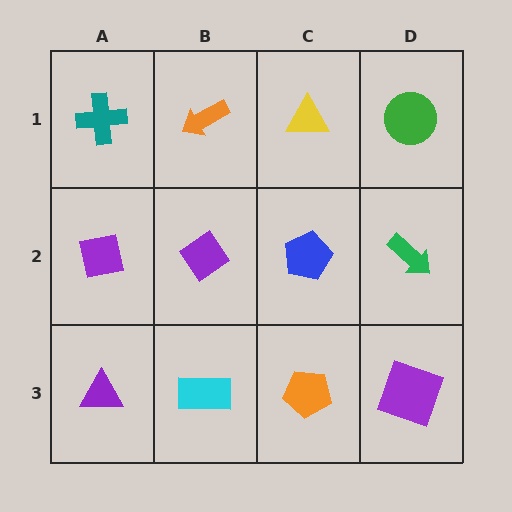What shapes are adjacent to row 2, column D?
A green circle (row 1, column D), a purple square (row 3, column D), a blue pentagon (row 2, column C).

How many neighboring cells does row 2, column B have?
4.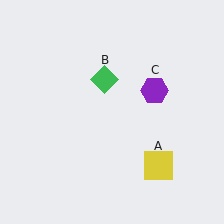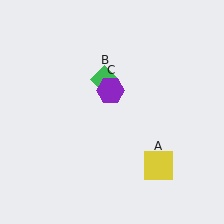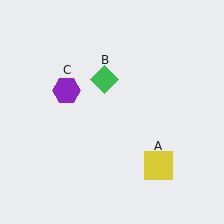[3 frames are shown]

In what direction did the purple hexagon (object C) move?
The purple hexagon (object C) moved left.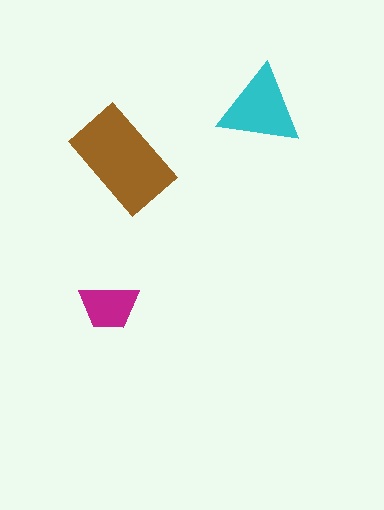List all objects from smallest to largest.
The magenta trapezoid, the cyan triangle, the brown rectangle.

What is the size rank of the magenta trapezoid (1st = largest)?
3rd.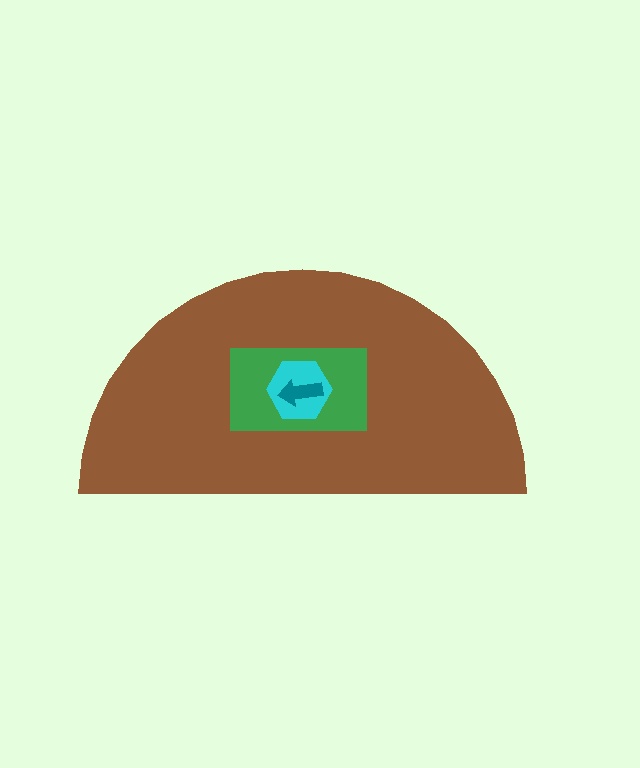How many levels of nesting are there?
4.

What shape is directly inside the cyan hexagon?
The teal arrow.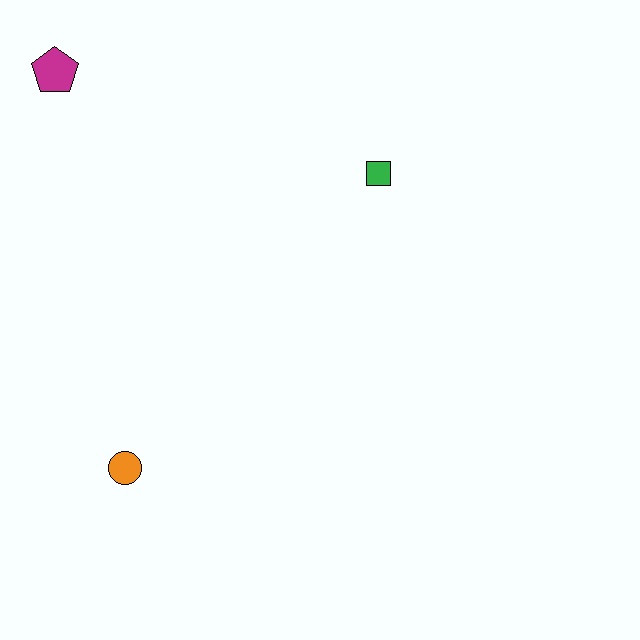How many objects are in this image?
There are 3 objects.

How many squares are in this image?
There is 1 square.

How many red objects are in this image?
There are no red objects.